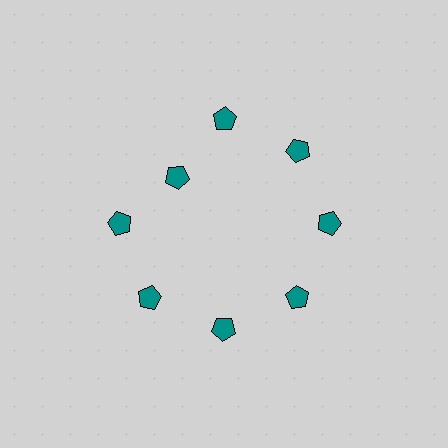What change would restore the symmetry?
The symmetry would be restored by moving it outward, back onto the ring so that all 8 pentagons sit at equal angles and equal distance from the center.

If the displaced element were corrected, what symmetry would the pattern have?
It would have 8-fold rotational symmetry — the pattern would map onto itself every 45 degrees.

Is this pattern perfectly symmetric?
No. The 8 teal pentagons are arranged in a ring, but one element near the 10 o'clock position is pulled inward toward the center, breaking the 8-fold rotational symmetry.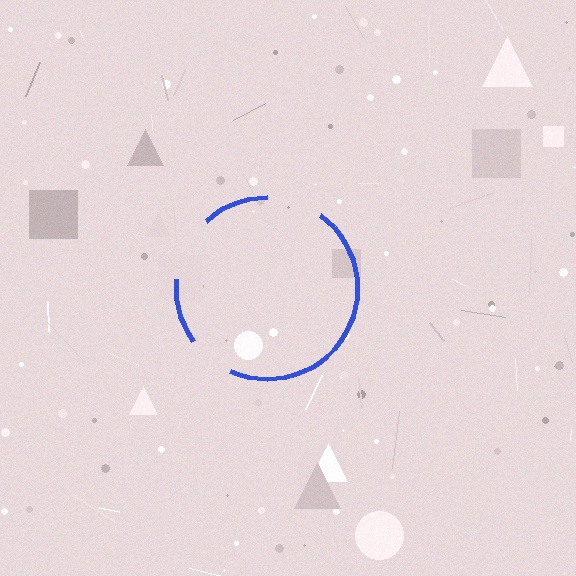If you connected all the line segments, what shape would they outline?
They would outline a circle.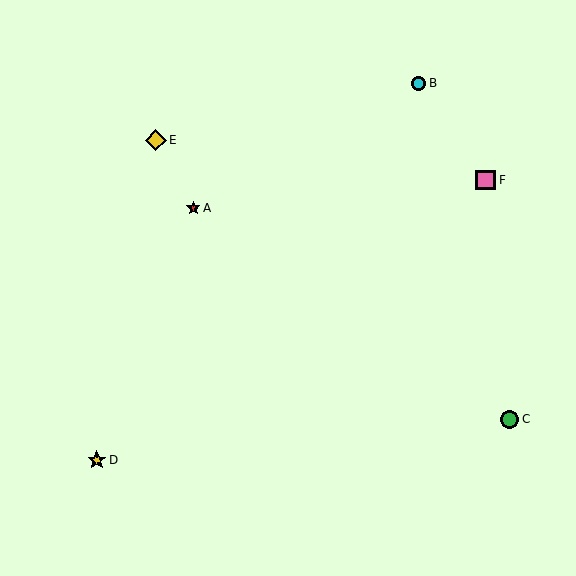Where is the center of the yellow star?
The center of the yellow star is at (97, 460).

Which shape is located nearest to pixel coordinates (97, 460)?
The yellow star (labeled D) at (97, 460) is nearest to that location.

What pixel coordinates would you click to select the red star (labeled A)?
Click at (193, 208) to select the red star A.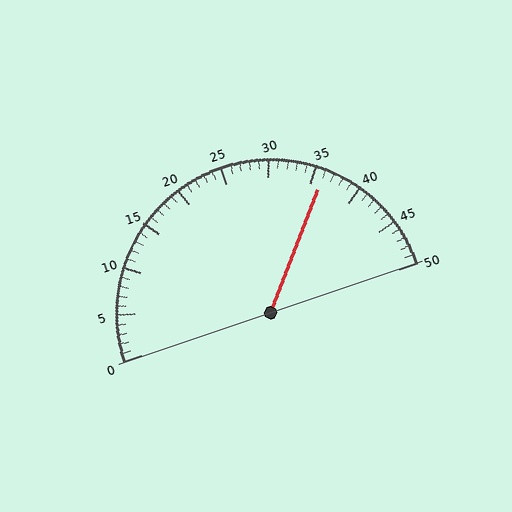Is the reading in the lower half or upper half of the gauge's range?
The reading is in the upper half of the range (0 to 50).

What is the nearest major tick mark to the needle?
The nearest major tick mark is 35.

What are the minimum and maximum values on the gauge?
The gauge ranges from 0 to 50.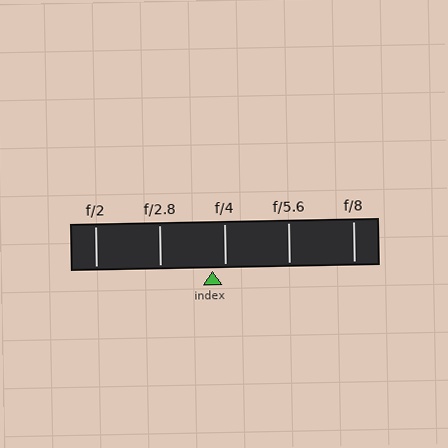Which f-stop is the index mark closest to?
The index mark is closest to f/4.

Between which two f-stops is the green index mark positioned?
The index mark is between f/2.8 and f/4.